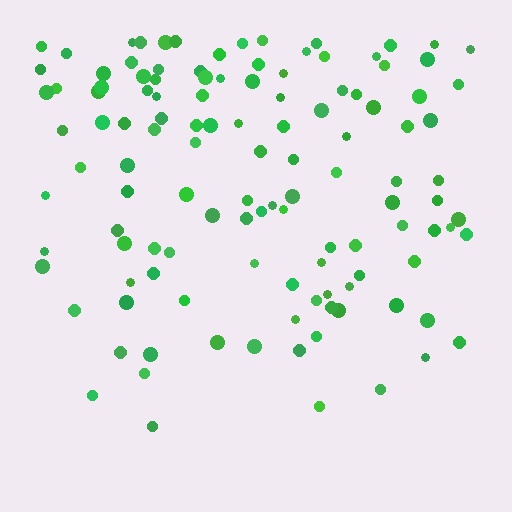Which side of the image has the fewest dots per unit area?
The bottom.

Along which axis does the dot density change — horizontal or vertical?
Vertical.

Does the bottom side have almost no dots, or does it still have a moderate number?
Still a moderate number, just noticeably fewer than the top.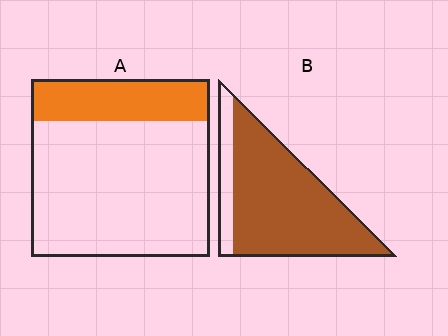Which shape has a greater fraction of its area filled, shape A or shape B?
Shape B.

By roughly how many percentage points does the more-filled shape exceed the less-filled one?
By roughly 60 percentage points (B over A).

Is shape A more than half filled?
No.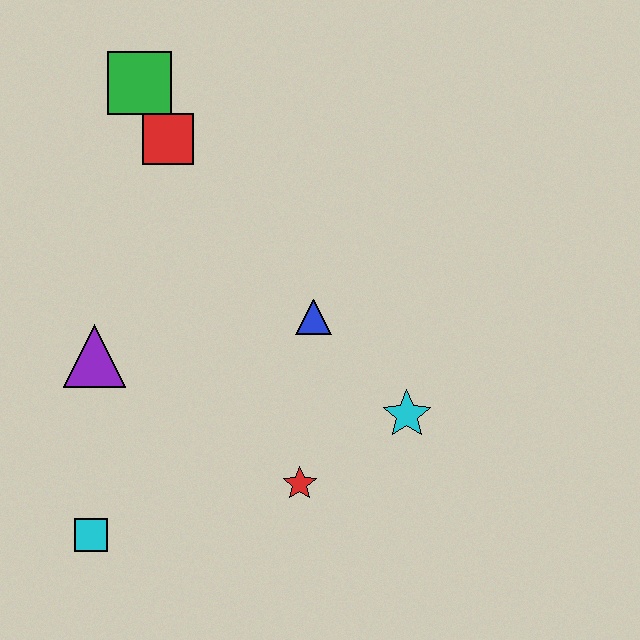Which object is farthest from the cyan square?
The green square is farthest from the cyan square.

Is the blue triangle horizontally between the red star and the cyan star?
Yes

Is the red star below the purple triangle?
Yes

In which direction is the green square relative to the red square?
The green square is above the red square.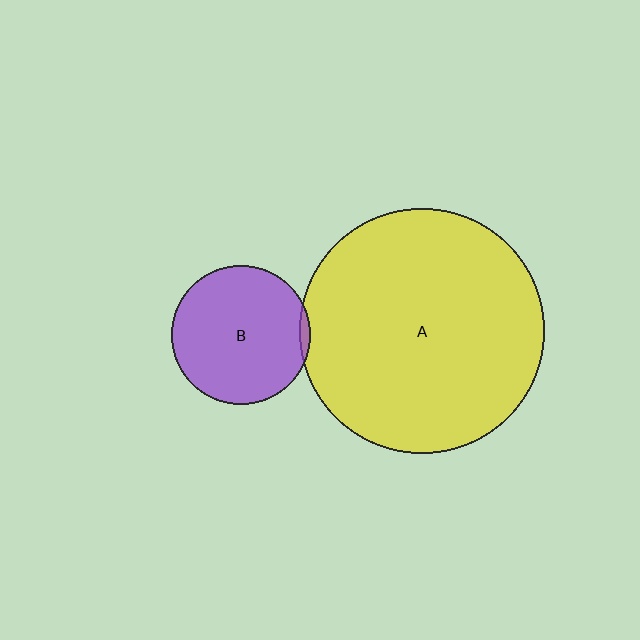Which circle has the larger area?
Circle A (yellow).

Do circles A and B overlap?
Yes.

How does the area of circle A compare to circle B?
Approximately 3.1 times.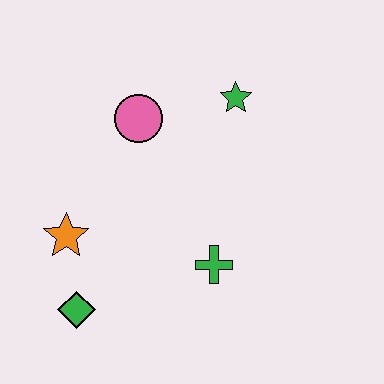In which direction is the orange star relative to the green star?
The orange star is to the left of the green star.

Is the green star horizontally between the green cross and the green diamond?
No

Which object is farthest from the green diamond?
The green star is farthest from the green diamond.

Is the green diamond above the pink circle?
No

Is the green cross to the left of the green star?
Yes